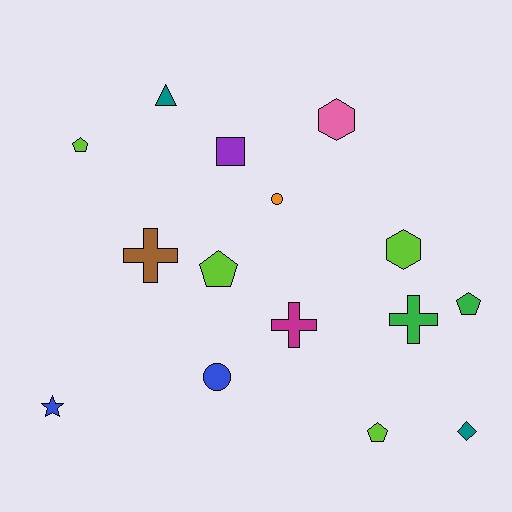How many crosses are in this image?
There are 3 crosses.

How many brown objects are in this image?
There is 1 brown object.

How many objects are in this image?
There are 15 objects.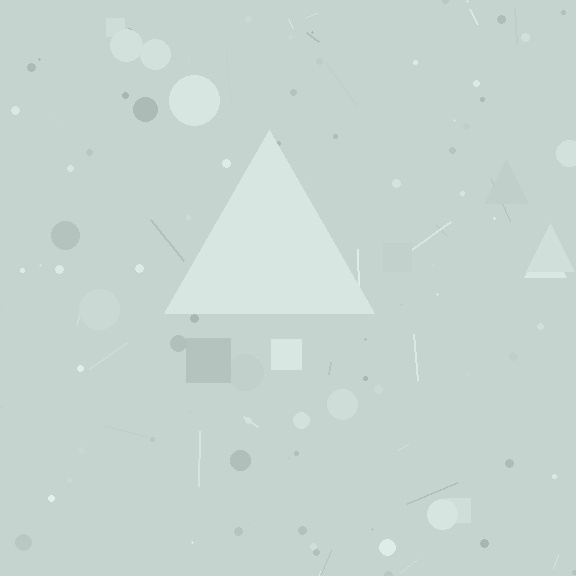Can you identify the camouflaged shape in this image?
The camouflaged shape is a triangle.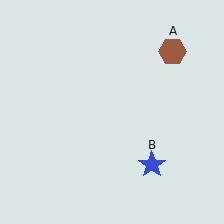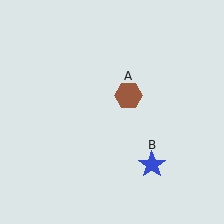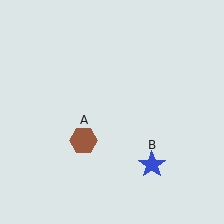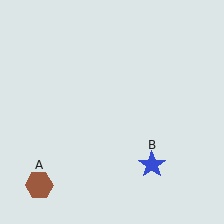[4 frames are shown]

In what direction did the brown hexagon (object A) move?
The brown hexagon (object A) moved down and to the left.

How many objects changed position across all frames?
1 object changed position: brown hexagon (object A).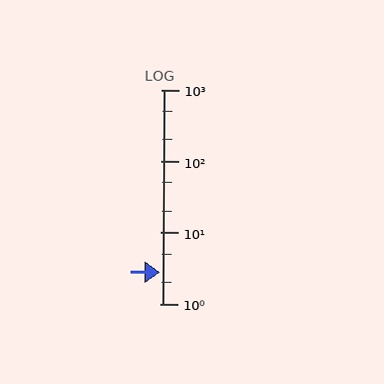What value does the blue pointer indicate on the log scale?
The pointer indicates approximately 2.8.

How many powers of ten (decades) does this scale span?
The scale spans 3 decades, from 1 to 1000.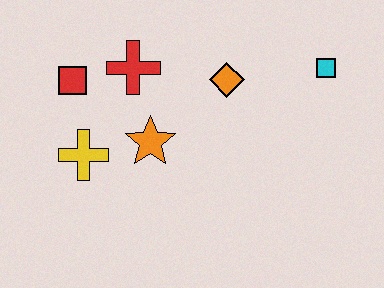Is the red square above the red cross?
No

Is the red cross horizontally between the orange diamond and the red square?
Yes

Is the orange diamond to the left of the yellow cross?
No